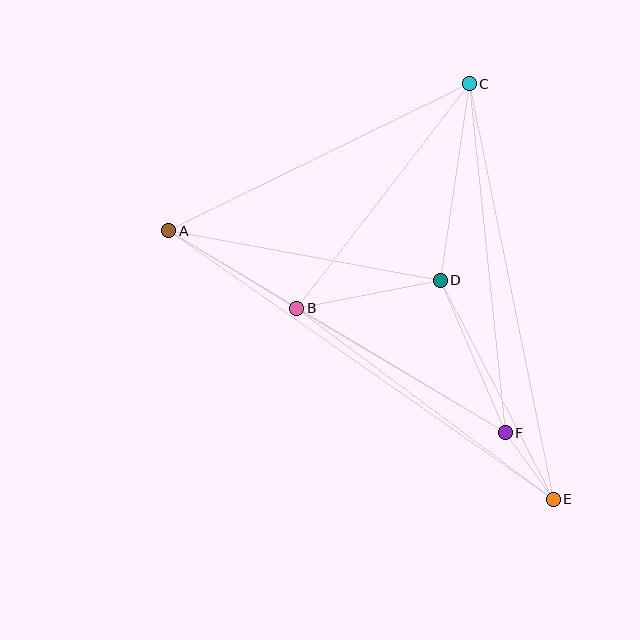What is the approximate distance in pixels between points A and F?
The distance between A and F is approximately 393 pixels.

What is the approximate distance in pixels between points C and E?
The distance between C and E is approximately 424 pixels.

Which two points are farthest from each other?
Points A and E are farthest from each other.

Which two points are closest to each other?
Points E and F are closest to each other.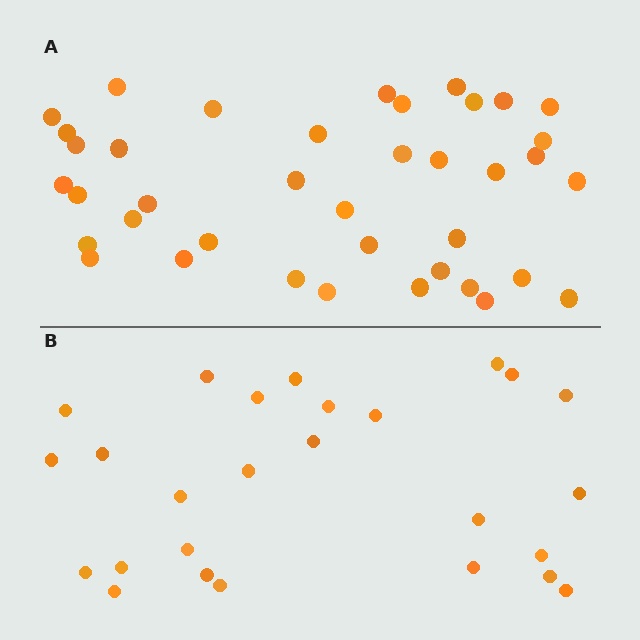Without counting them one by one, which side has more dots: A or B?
Region A (the top region) has more dots.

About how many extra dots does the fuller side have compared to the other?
Region A has approximately 15 more dots than region B.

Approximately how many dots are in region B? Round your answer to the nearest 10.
About 30 dots. (The exact count is 26, which rounds to 30.)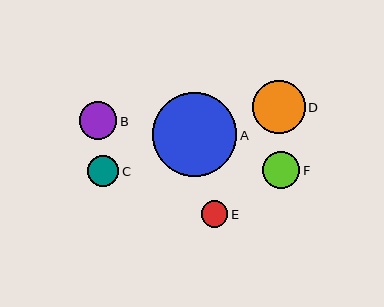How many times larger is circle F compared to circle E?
Circle F is approximately 1.4 times the size of circle E.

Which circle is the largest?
Circle A is the largest with a size of approximately 84 pixels.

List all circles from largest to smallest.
From largest to smallest: A, D, B, F, C, E.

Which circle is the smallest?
Circle E is the smallest with a size of approximately 27 pixels.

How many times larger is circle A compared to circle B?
Circle A is approximately 2.2 times the size of circle B.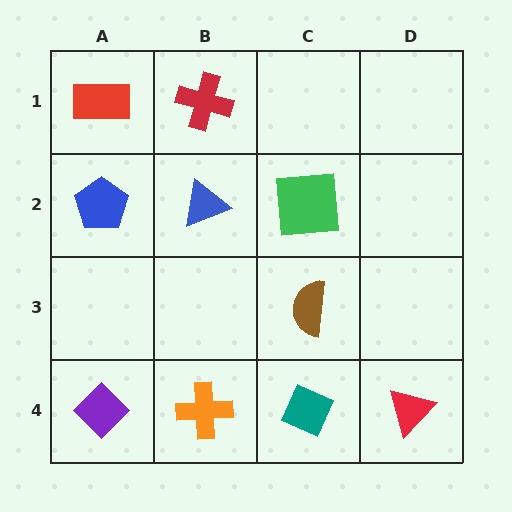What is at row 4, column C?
A teal diamond.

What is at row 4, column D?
A red triangle.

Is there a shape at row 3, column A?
No, that cell is empty.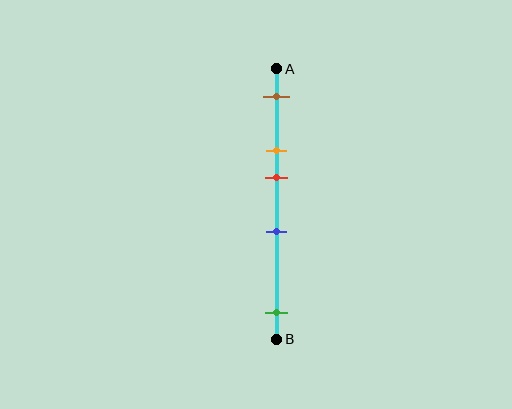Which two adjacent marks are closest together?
The orange and red marks are the closest adjacent pair.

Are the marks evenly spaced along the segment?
No, the marks are not evenly spaced.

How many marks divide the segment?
There are 5 marks dividing the segment.